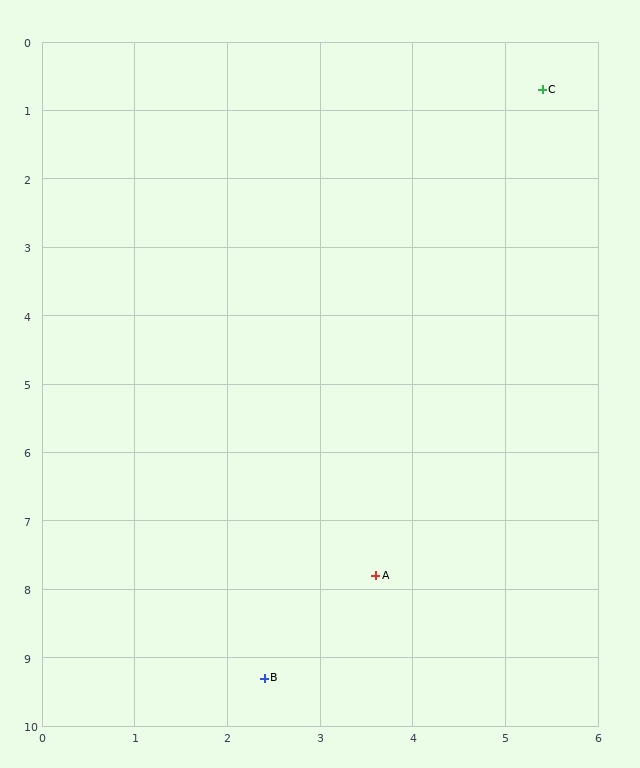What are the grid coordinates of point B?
Point B is at approximately (2.4, 9.3).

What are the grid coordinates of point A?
Point A is at approximately (3.6, 7.8).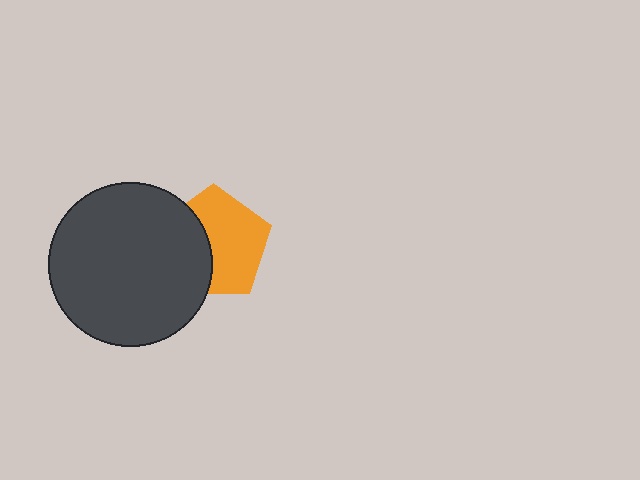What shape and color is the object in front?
The object in front is a dark gray circle.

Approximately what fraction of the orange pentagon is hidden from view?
Roughly 40% of the orange pentagon is hidden behind the dark gray circle.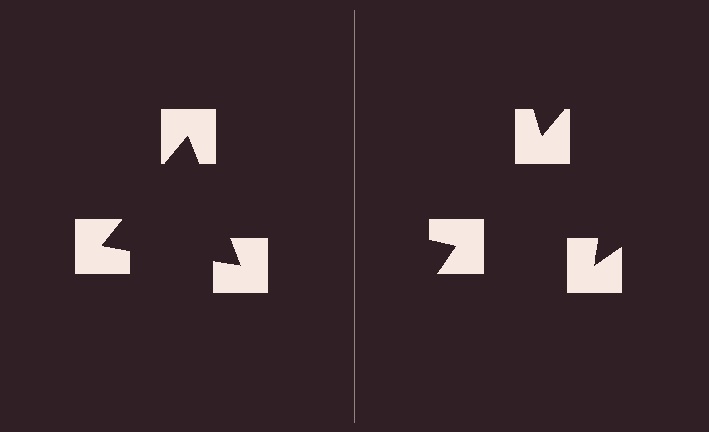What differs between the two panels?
The notched squares are positioned identically on both sides; only the wedge orientations differ. On the left they align to a triangle; on the right they are misaligned.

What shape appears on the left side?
An illusory triangle.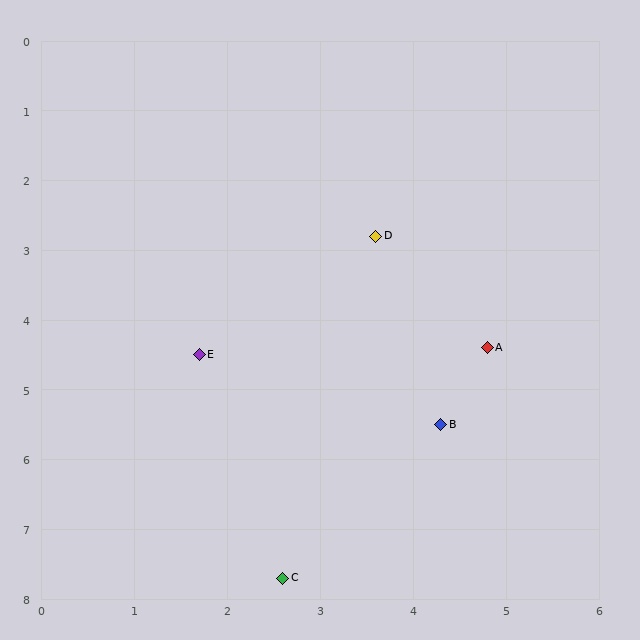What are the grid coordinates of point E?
Point E is at approximately (1.7, 4.5).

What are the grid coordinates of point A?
Point A is at approximately (4.8, 4.4).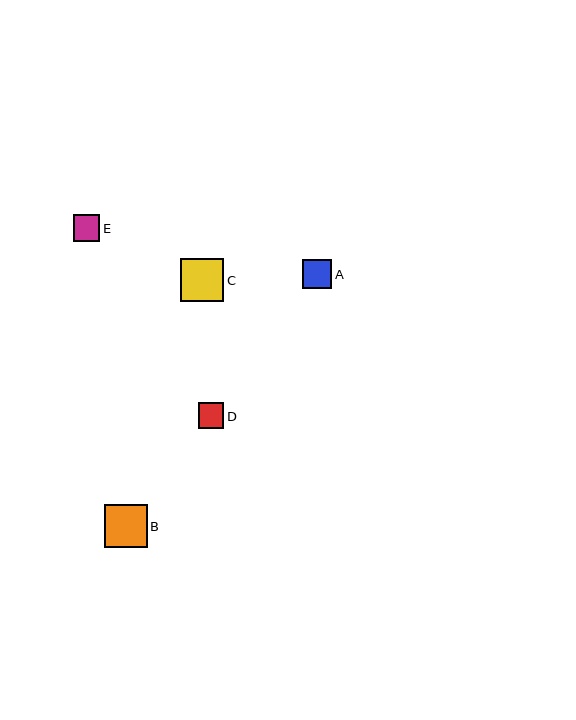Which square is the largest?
Square C is the largest with a size of approximately 43 pixels.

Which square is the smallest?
Square D is the smallest with a size of approximately 25 pixels.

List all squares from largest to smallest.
From largest to smallest: C, B, A, E, D.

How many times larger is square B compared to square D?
Square B is approximately 1.7 times the size of square D.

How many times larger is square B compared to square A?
Square B is approximately 1.5 times the size of square A.